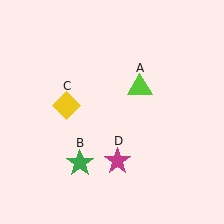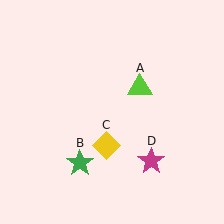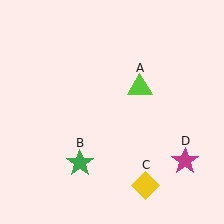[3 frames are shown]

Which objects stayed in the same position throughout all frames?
Lime triangle (object A) and green star (object B) remained stationary.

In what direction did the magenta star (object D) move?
The magenta star (object D) moved right.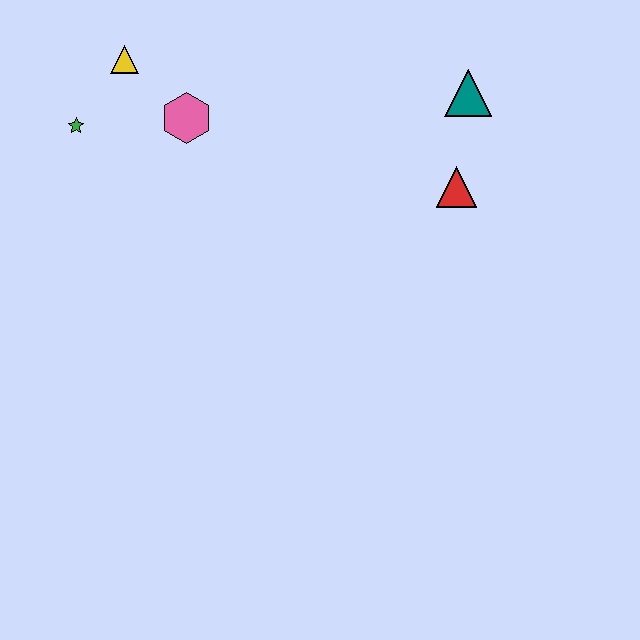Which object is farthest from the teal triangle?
The green star is farthest from the teal triangle.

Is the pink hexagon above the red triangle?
Yes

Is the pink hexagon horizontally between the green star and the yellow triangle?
No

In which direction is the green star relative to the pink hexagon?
The green star is to the left of the pink hexagon.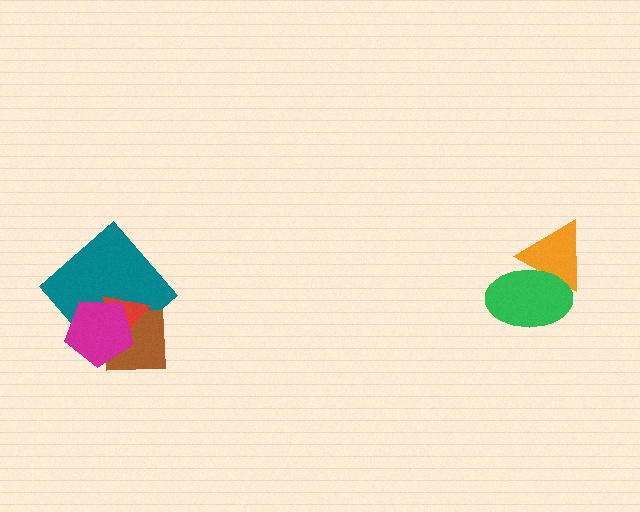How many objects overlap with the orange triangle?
1 object overlaps with the orange triangle.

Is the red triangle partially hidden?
Yes, it is partially covered by another shape.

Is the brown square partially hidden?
Yes, it is partially covered by another shape.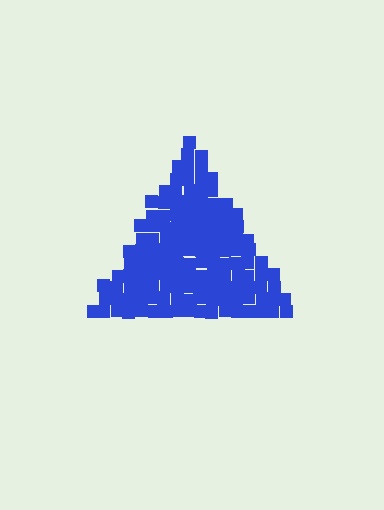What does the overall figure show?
The overall figure shows a triangle.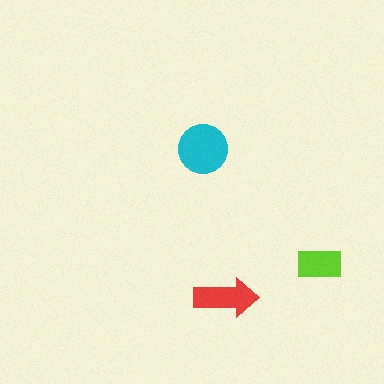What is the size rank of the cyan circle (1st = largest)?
1st.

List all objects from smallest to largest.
The lime rectangle, the red arrow, the cyan circle.